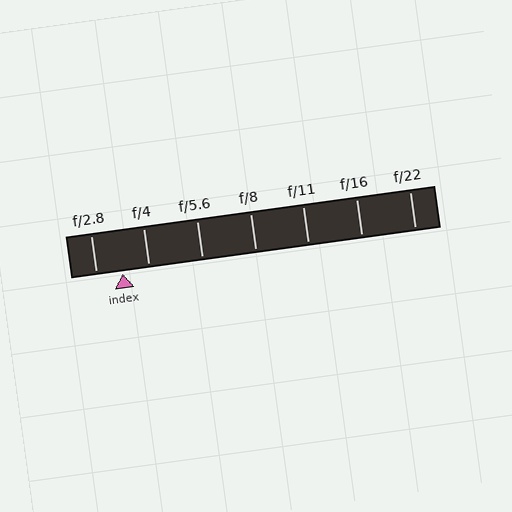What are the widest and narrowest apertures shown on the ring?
The widest aperture shown is f/2.8 and the narrowest is f/22.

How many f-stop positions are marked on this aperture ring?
There are 7 f-stop positions marked.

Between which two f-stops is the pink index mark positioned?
The index mark is between f/2.8 and f/4.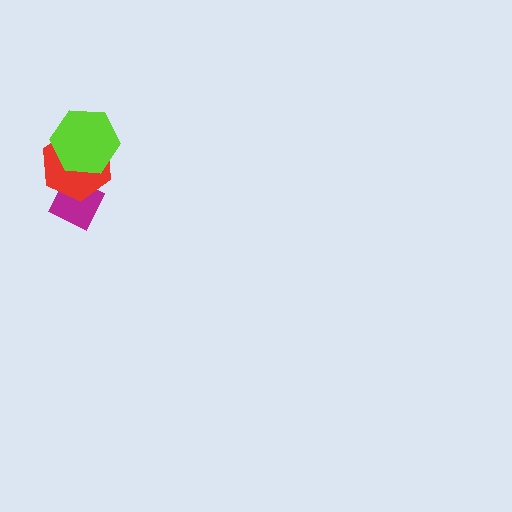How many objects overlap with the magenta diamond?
1 object overlaps with the magenta diamond.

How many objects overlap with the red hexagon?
2 objects overlap with the red hexagon.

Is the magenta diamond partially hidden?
Yes, it is partially covered by another shape.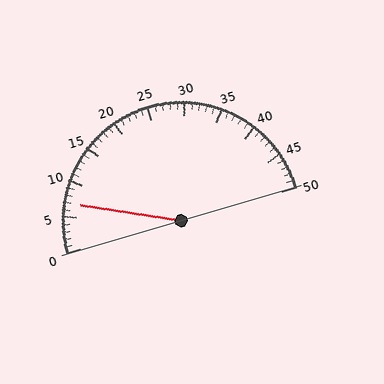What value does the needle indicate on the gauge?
The needle indicates approximately 7.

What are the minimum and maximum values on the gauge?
The gauge ranges from 0 to 50.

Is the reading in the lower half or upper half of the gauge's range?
The reading is in the lower half of the range (0 to 50).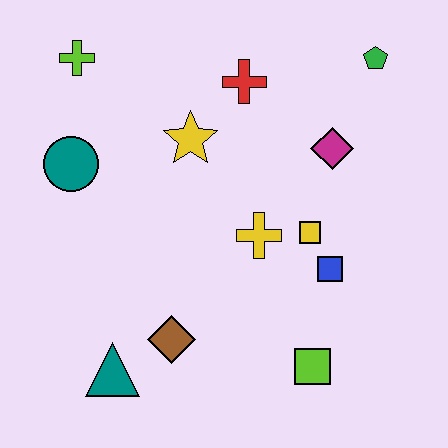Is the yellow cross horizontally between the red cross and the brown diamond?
No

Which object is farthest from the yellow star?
The lime square is farthest from the yellow star.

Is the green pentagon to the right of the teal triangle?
Yes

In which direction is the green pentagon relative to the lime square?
The green pentagon is above the lime square.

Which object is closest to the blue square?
The yellow square is closest to the blue square.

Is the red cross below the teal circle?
No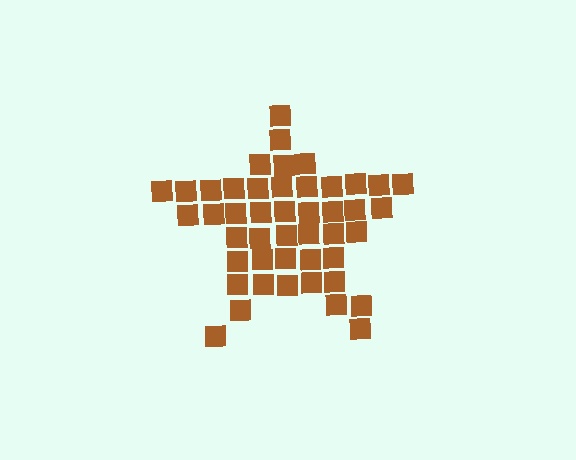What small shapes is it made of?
It is made of small squares.